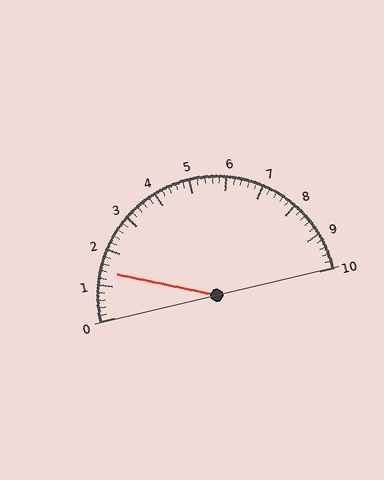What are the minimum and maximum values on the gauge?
The gauge ranges from 0 to 10.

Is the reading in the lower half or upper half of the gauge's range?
The reading is in the lower half of the range (0 to 10).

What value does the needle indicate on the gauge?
The needle indicates approximately 1.4.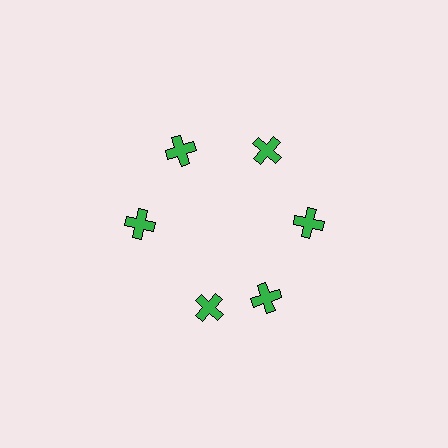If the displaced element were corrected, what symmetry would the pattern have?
It would have 6-fold rotational symmetry — the pattern would map onto itself every 60 degrees.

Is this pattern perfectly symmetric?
No. The 6 green crosses are arranged in a ring, but one element near the 7 o'clock position is rotated out of alignment along the ring, breaking the 6-fold rotational symmetry.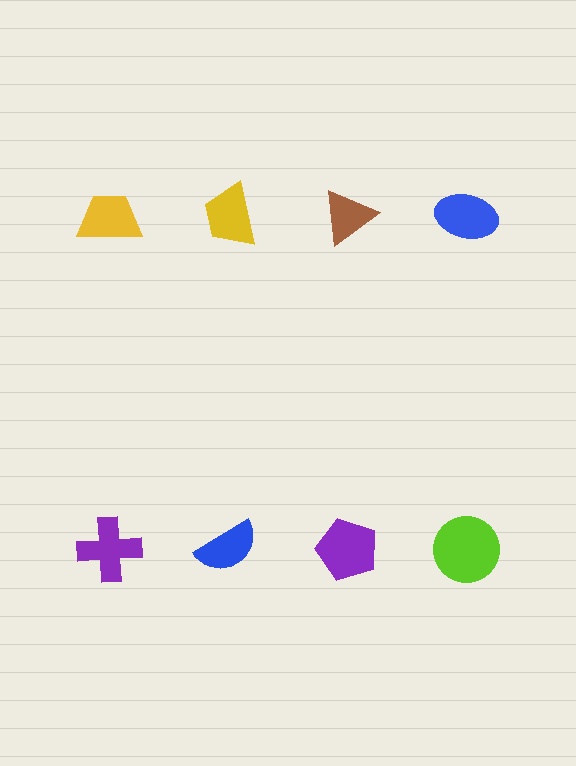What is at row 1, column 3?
A brown triangle.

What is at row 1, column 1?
A yellow trapezoid.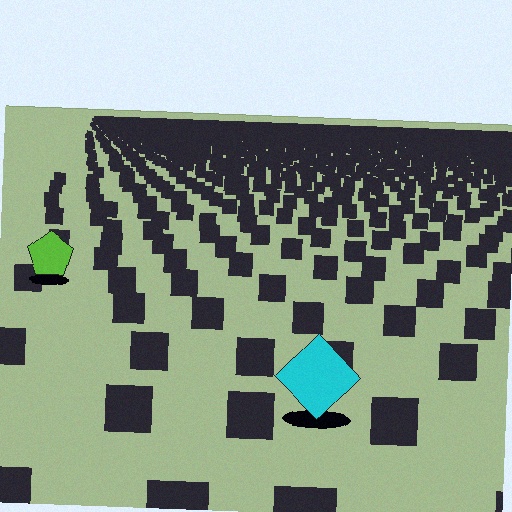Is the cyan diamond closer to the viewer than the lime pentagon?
Yes. The cyan diamond is closer — you can tell from the texture gradient: the ground texture is coarser near it.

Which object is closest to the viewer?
The cyan diamond is closest. The texture marks near it are larger and more spread out.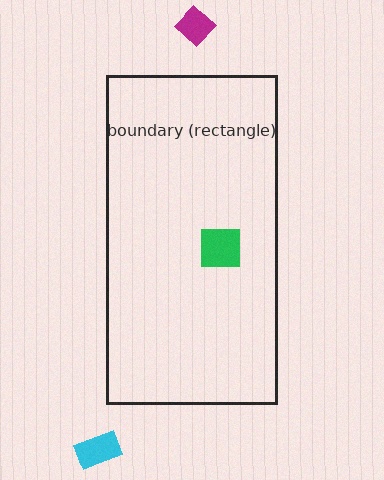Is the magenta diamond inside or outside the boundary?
Outside.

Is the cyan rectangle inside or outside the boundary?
Outside.